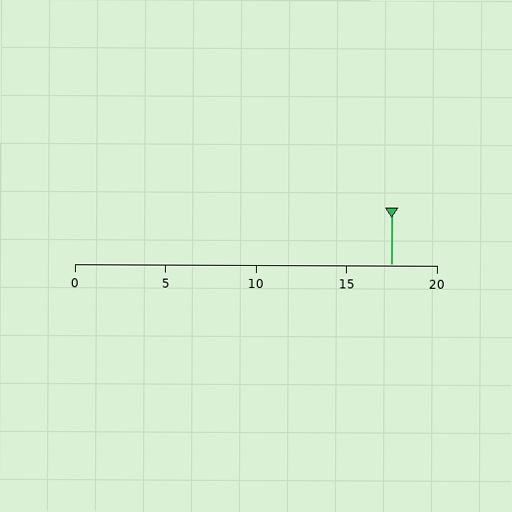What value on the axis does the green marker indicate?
The marker indicates approximately 17.5.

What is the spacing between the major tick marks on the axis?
The major ticks are spaced 5 apart.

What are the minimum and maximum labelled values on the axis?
The axis runs from 0 to 20.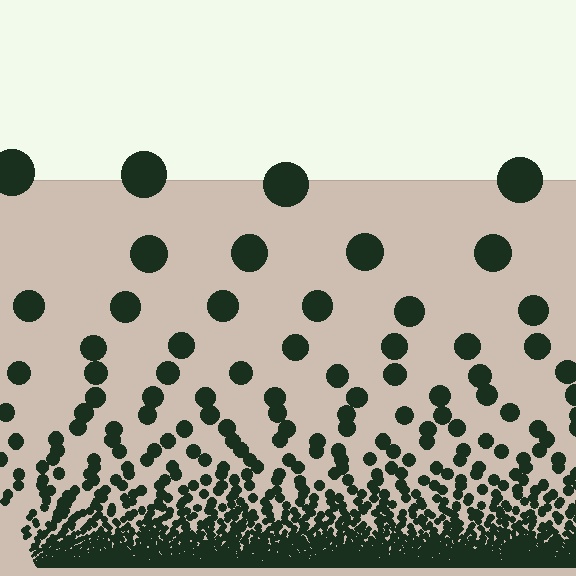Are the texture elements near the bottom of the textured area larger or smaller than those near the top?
Smaller. The gradient is inverted — elements near the bottom are smaller and denser.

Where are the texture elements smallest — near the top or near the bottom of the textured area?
Near the bottom.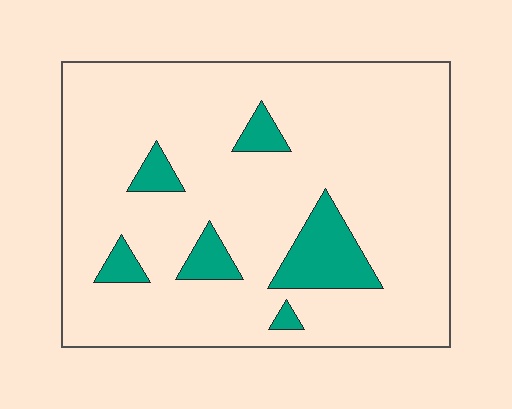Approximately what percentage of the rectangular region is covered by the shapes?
Approximately 10%.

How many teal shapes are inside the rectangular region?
6.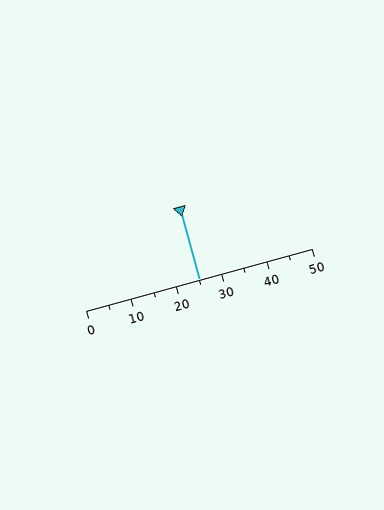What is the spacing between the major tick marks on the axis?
The major ticks are spaced 10 apart.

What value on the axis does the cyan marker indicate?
The marker indicates approximately 25.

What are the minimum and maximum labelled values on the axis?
The axis runs from 0 to 50.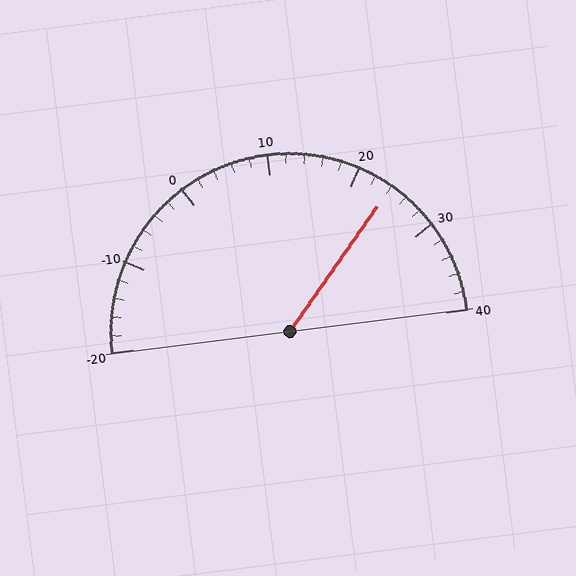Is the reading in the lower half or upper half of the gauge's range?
The reading is in the upper half of the range (-20 to 40).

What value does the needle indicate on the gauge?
The needle indicates approximately 24.